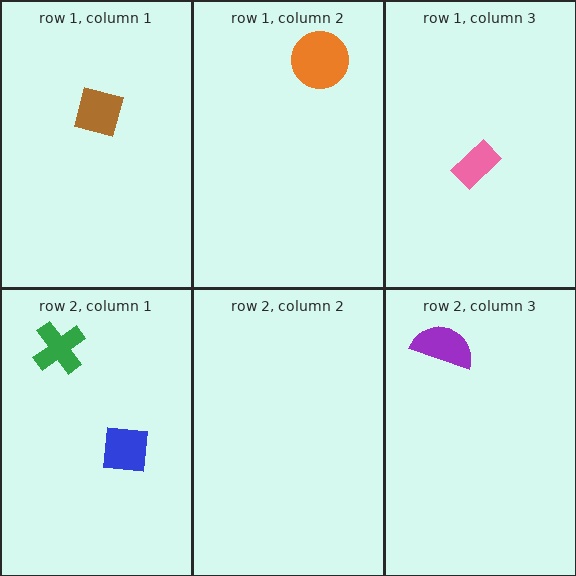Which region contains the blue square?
The row 2, column 1 region.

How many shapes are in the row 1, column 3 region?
1.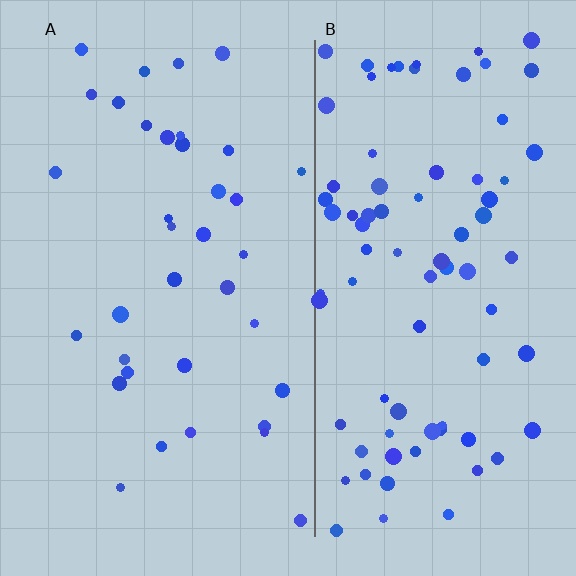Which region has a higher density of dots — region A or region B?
B (the right).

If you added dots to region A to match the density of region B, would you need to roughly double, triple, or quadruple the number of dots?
Approximately double.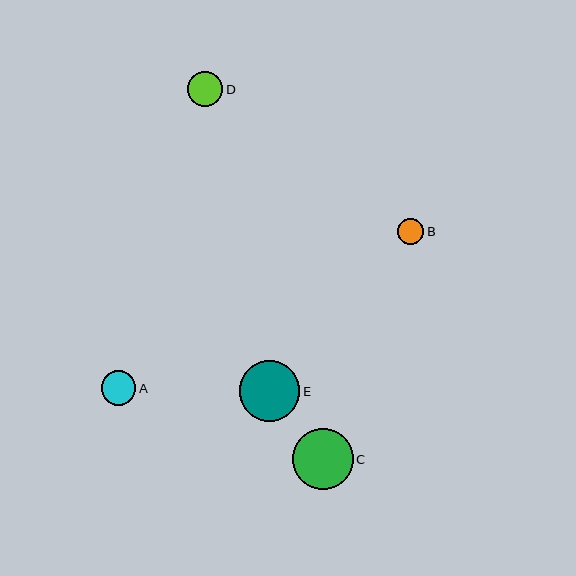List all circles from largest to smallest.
From largest to smallest: C, E, D, A, B.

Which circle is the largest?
Circle C is the largest with a size of approximately 61 pixels.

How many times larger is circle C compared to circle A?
Circle C is approximately 1.8 times the size of circle A.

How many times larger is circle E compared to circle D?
Circle E is approximately 1.7 times the size of circle D.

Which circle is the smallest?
Circle B is the smallest with a size of approximately 26 pixels.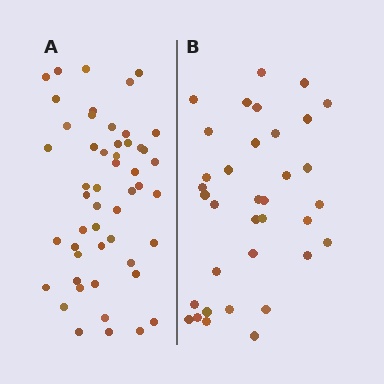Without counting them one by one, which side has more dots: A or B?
Region A (the left region) has more dots.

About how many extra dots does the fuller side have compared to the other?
Region A has approximately 15 more dots than region B.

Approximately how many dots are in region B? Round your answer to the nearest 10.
About 40 dots. (The exact count is 35, which rounds to 40.)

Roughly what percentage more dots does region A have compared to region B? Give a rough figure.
About 45% more.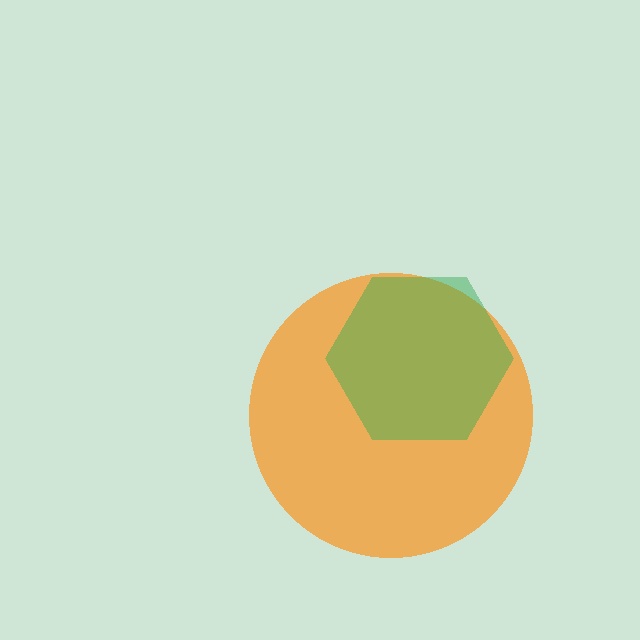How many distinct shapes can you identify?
There are 2 distinct shapes: an orange circle, a green hexagon.